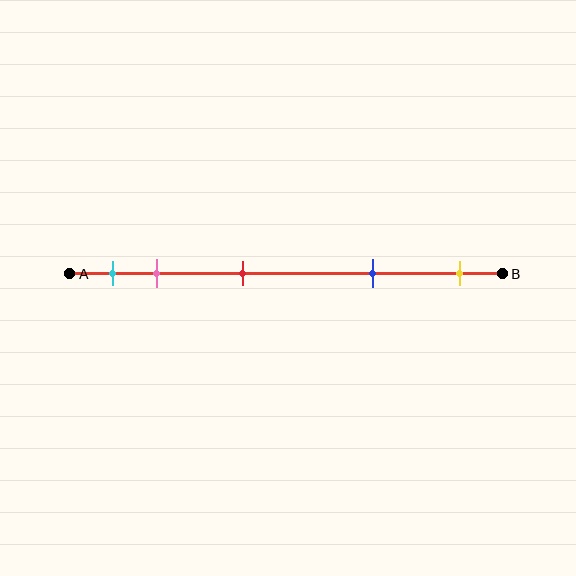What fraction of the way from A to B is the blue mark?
The blue mark is approximately 70% (0.7) of the way from A to B.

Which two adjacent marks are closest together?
The cyan and pink marks are the closest adjacent pair.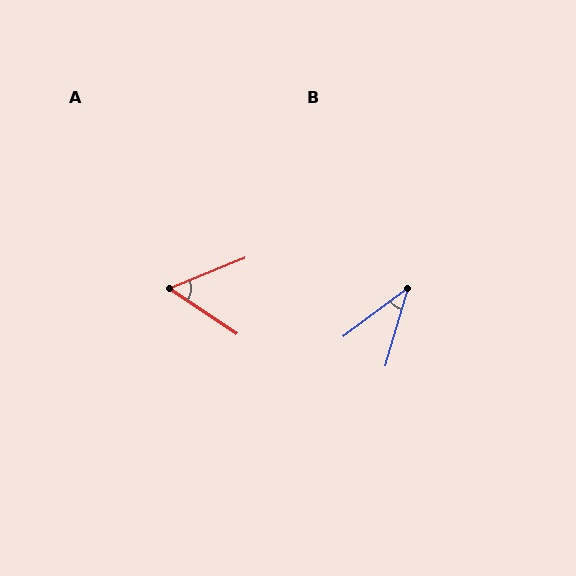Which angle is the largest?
A, at approximately 56 degrees.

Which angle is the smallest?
B, at approximately 37 degrees.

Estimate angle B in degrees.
Approximately 37 degrees.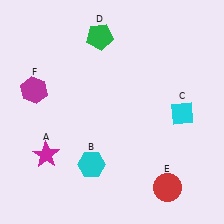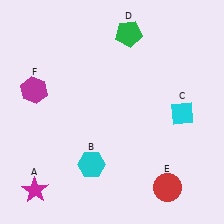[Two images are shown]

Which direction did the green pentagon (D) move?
The green pentagon (D) moved right.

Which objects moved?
The objects that moved are: the magenta star (A), the green pentagon (D).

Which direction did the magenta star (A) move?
The magenta star (A) moved down.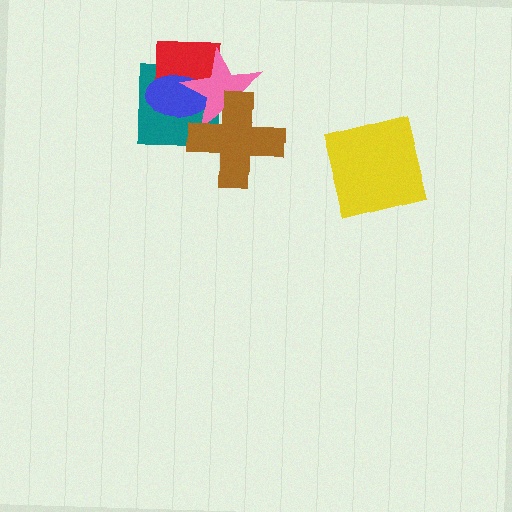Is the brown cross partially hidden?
No, no other shape covers it.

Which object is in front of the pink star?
The brown cross is in front of the pink star.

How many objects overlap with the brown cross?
2 objects overlap with the brown cross.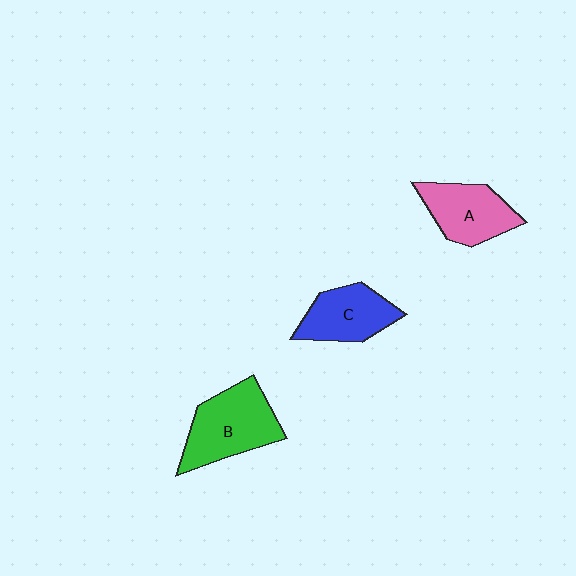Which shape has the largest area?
Shape B (green).